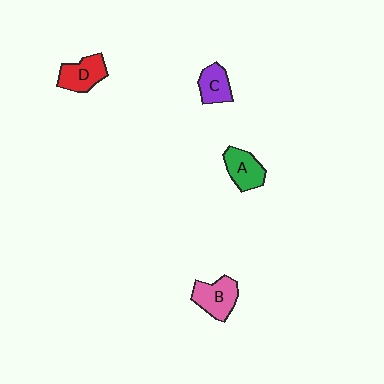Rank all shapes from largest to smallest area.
From largest to smallest: B (pink), D (red), A (green), C (purple).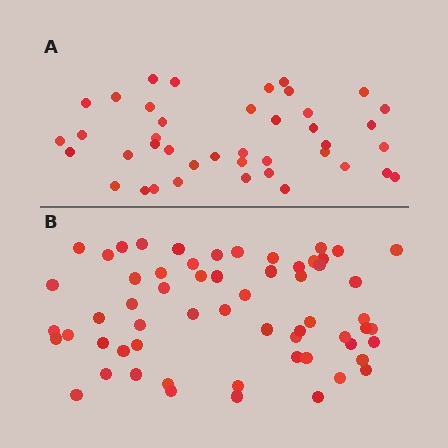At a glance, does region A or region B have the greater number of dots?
Region B (the bottom region) has more dots.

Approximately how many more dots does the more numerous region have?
Region B has approximately 20 more dots than region A.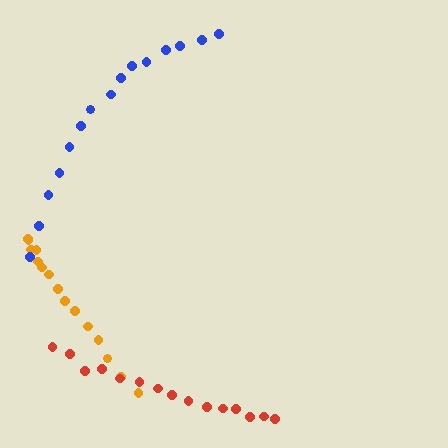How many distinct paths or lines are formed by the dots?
There are 3 distinct paths.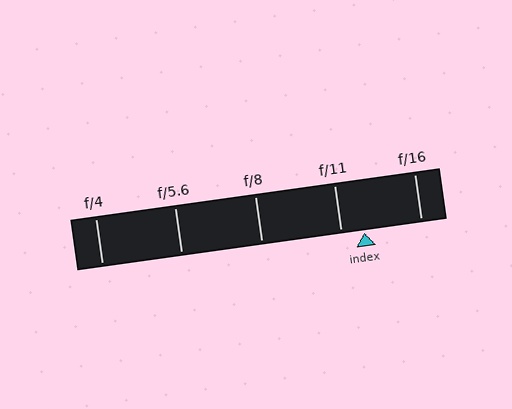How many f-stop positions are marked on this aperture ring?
There are 5 f-stop positions marked.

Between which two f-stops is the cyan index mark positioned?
The index mark is between f/11 and f/16.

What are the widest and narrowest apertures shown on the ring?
The widest aperture shown is f/4 and the narrowest is f/16.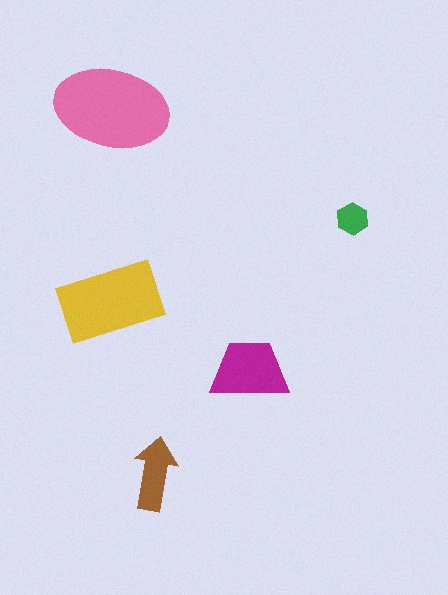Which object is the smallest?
The green hexagon.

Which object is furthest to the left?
The yellow rectangle is leftmost.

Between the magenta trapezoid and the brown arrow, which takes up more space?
The magenta trapezoid.